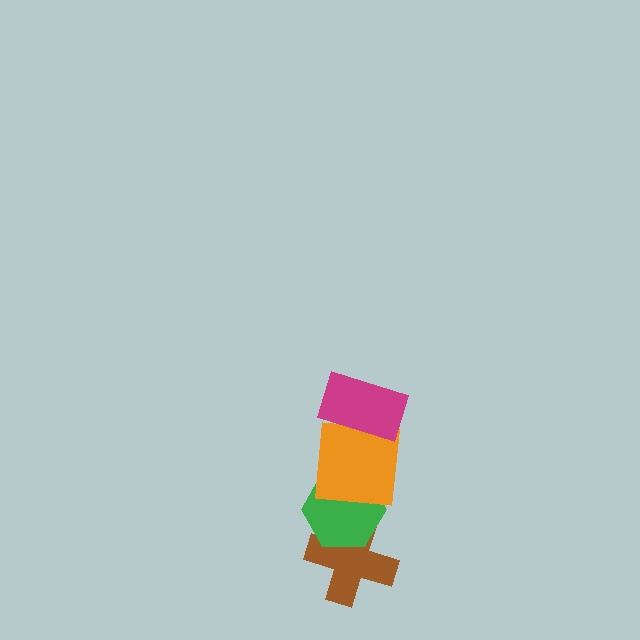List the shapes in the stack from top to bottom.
From top to bottom: the magenta rectangle, the orange square, the green hexagon, the brown cross.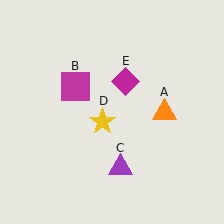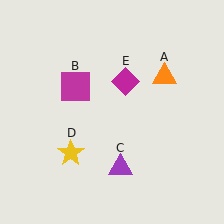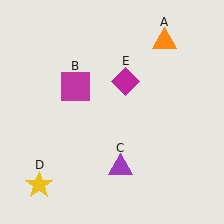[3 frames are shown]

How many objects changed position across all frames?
2 objects changed position: orange triangle (object A), yellow star (object D).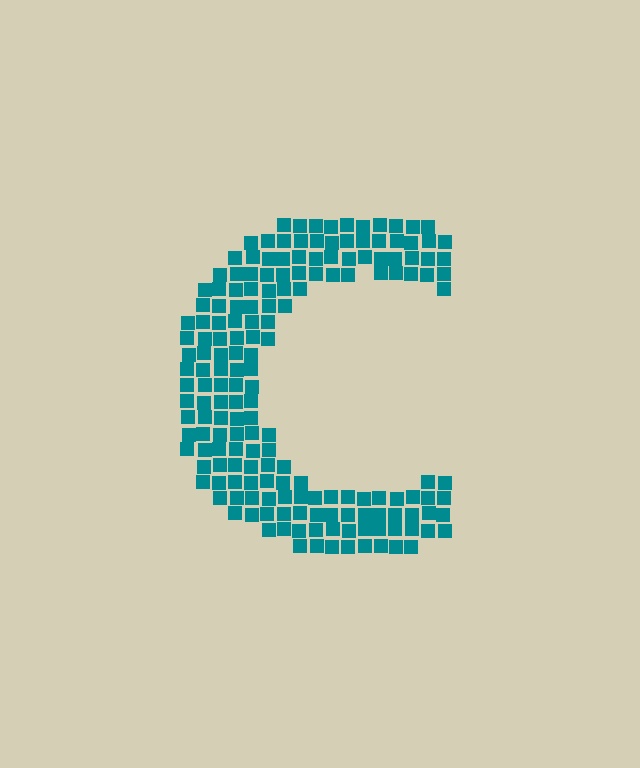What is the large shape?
The large shape is the letter C.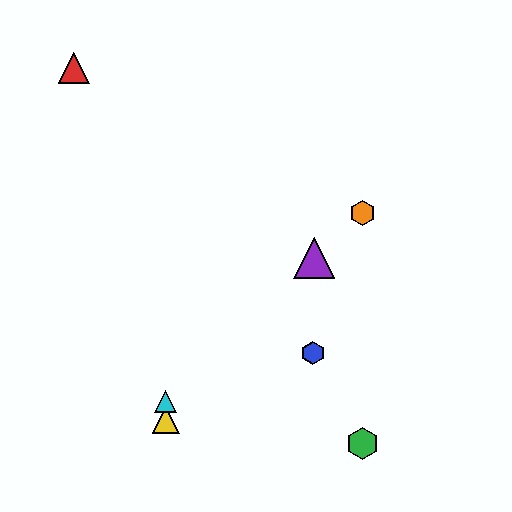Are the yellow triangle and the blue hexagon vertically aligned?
No, the yellow triangle is at x≈166 and the blue hexagon is at x≈313.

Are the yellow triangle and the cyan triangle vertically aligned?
Yes, both are at x≈166.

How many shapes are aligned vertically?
2 shapes (the yellow triangle, the cyan triangle) are aligned vertically.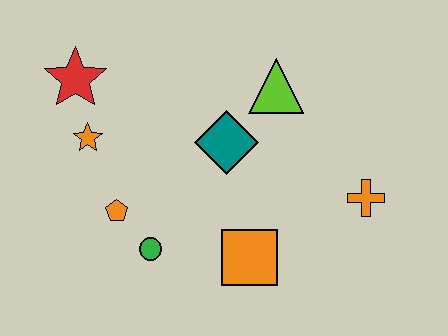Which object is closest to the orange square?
The green circle is closest to the orange square.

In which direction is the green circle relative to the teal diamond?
The green circle is below the teal diamond.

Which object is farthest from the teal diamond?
The red star is farthest from the teal diamond.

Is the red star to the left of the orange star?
Yes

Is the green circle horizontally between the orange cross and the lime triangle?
No